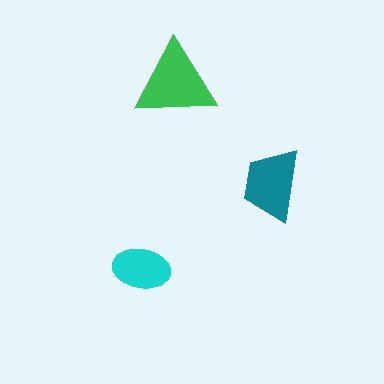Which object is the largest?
The green triangle.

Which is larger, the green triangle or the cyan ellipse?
The green triangle.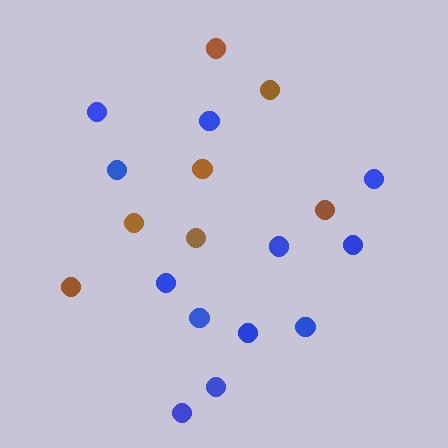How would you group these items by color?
There are 2 groups: one group of brown circles (7) and one group of blue circles (12).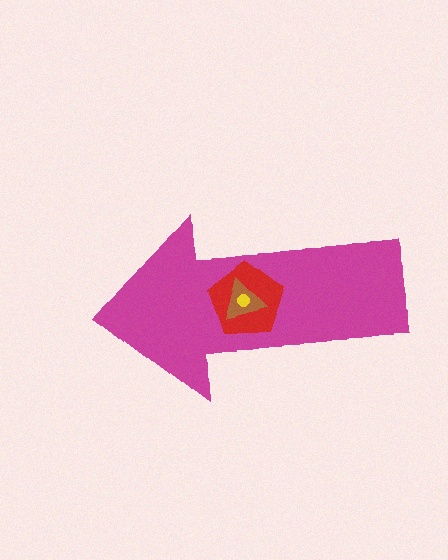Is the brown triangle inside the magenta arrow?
Yes.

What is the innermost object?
The yellow circle.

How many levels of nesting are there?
4.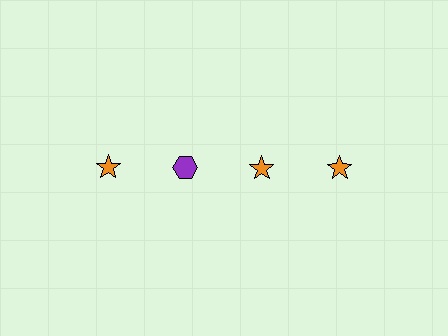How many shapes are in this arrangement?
There are 4 shapes arranged in a grid pattern.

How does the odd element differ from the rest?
It differs in both color (purple instead of orange) and shape (hexagon instead of star).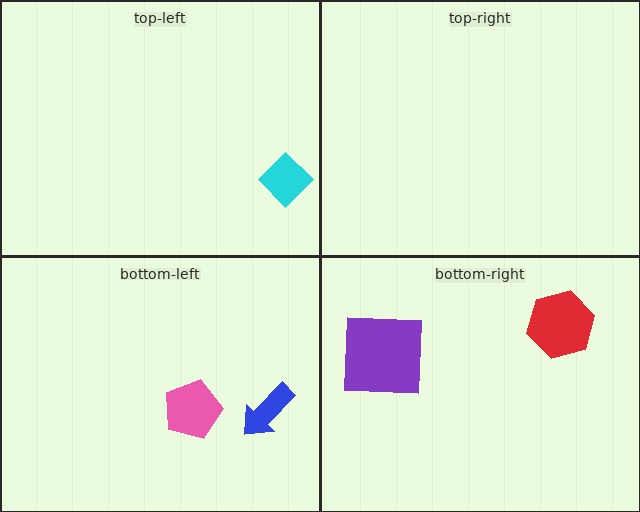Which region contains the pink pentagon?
The bottom-left region.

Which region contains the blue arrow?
The bottom-left region.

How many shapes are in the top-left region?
1.